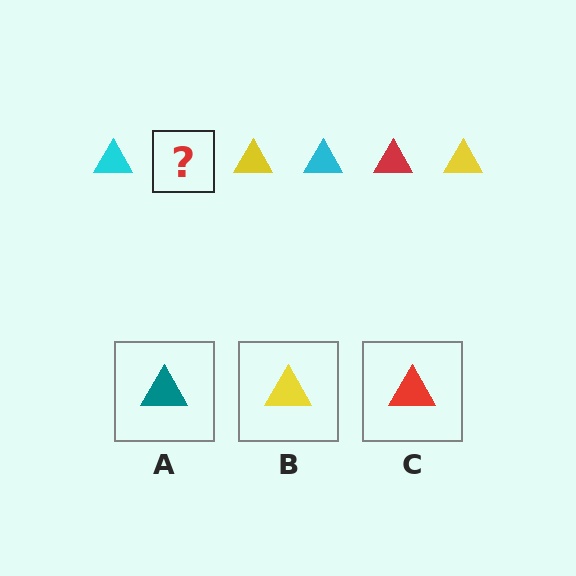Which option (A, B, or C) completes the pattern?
C.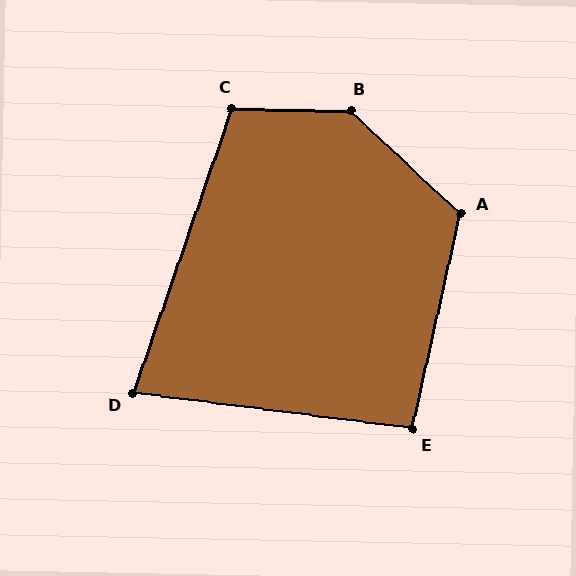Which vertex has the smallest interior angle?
D, at approximately 78 degrees.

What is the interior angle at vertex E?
Approximately 95 degrees (obtuse).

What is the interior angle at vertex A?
Approximately 120 degrees (obtuse).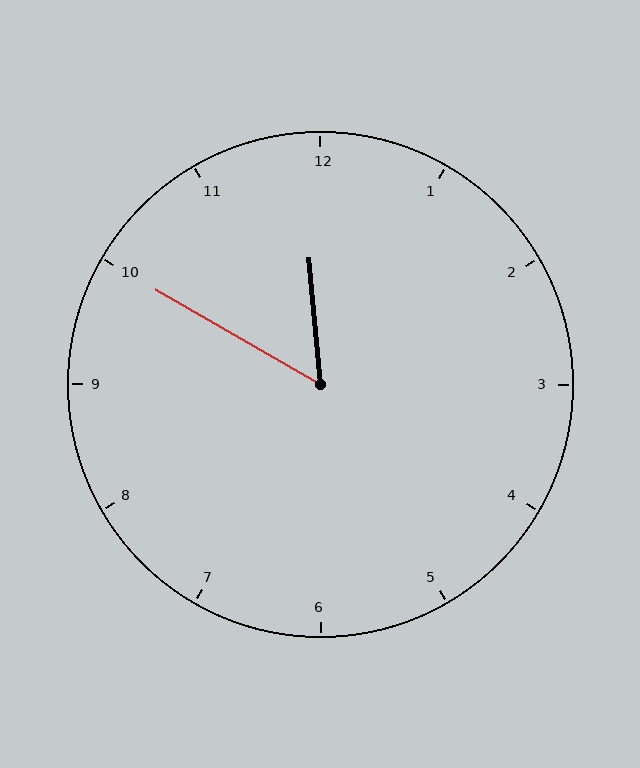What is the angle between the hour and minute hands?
Approximately 55 degrees.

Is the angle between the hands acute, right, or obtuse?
It is acute.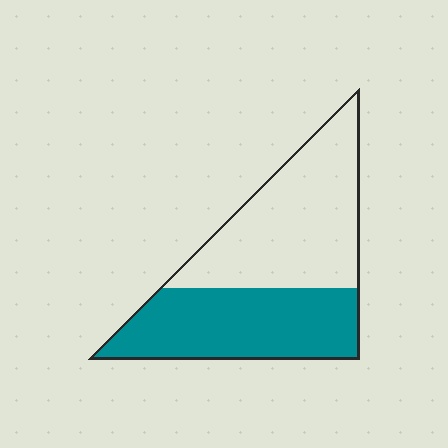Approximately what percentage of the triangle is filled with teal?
Approximately 45%.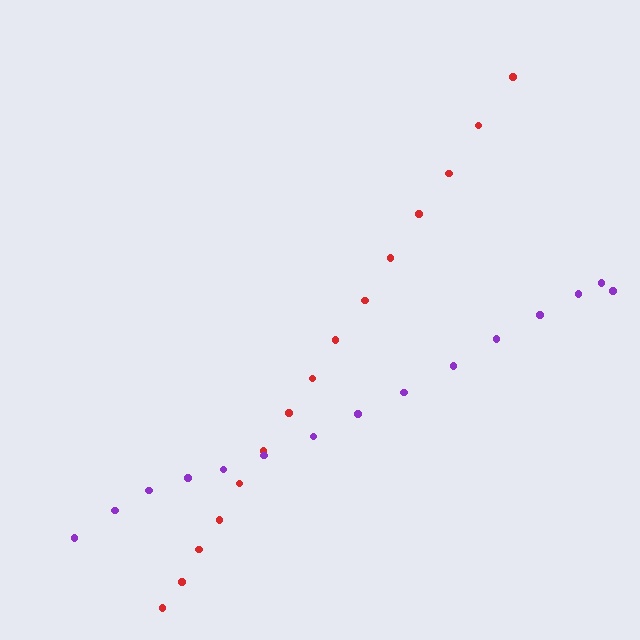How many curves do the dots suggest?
There are 2 distinct paths.